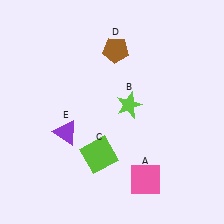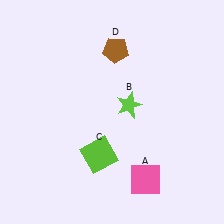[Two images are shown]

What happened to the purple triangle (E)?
The purple triangle (E) was removed in Image 2. It was in the bottom-left area of Image 1.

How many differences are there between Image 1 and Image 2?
There is 1 difference between the two images.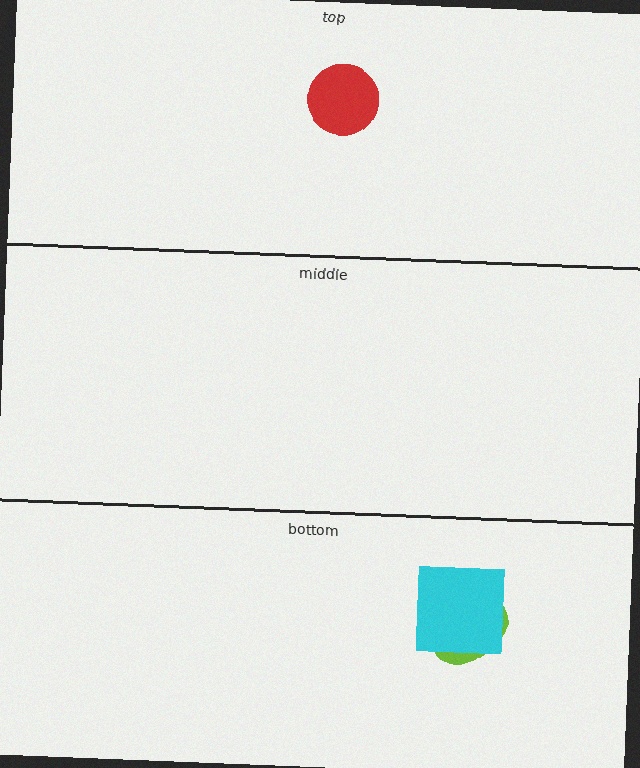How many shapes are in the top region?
1.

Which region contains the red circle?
The top region.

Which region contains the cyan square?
The bottom region.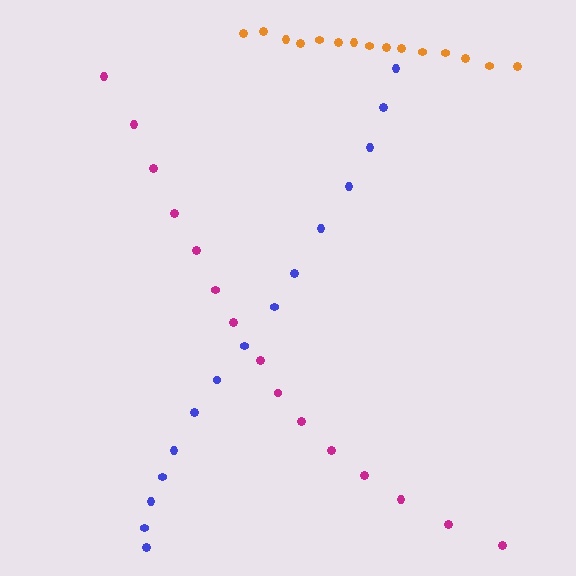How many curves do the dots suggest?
There are 3 distinct paths.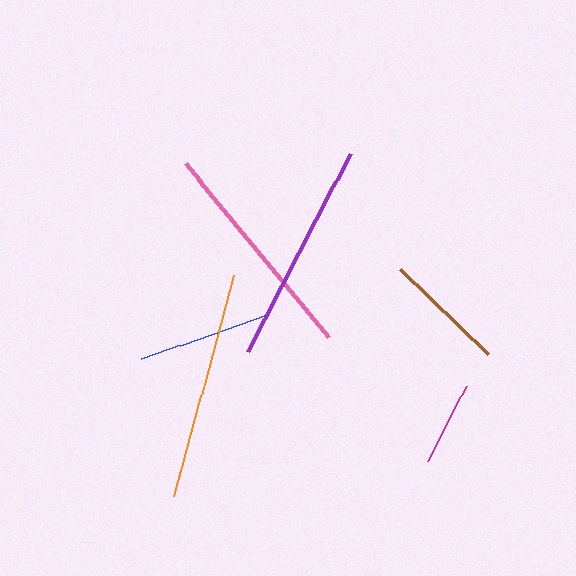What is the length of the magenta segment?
The magenta segment is approximately 84 pixels long.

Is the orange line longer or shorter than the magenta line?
The orange line is longer than the magenta line.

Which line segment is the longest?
The orange line is the longest at approximately 230 pixels.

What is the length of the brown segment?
The brown segment is approximately 123 pixels long.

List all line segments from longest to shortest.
From longest to shortest: orange, pink, purple, blue, brown, magenta.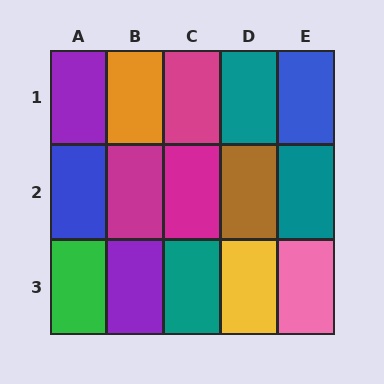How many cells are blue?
2 cells are blue.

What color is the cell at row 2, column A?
Blue.